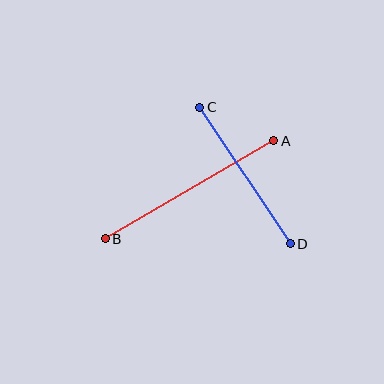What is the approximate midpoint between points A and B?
The midpoint is at approximately (189, 190) pixels.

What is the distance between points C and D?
The distance is approximately 164 pixels.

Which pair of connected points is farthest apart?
Points A and B are farthest apart.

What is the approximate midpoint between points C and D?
The midpoint is at approximately (245, 176) pixels.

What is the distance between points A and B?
The distance is approximately 195 pixels.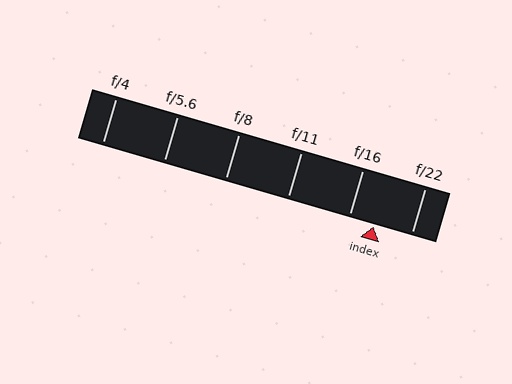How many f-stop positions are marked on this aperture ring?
There are 6 f-stop positions marked.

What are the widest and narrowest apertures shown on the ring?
The widest aperture shown is f/4 and the narrowest is f/22.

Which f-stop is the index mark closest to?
The index mark is closest to f/16.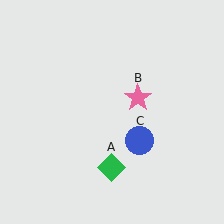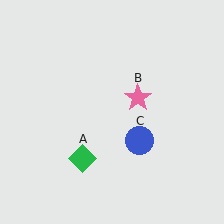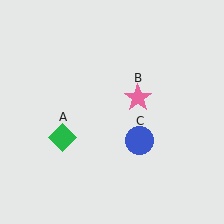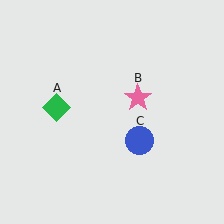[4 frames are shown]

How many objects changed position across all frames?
1 object changed position: green diamond (object A).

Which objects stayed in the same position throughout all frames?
Pink star (object B) and blue circle (object C) remained stationary.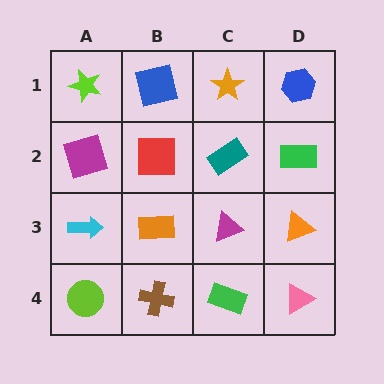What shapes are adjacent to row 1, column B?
A red square (row 2, column B), a lime star (row 1, column A), an orange star (row 1, column C).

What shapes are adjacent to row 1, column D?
A green rectangle (row 2, column D), an orange star (row 1, column C).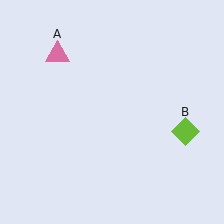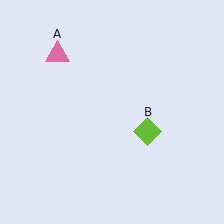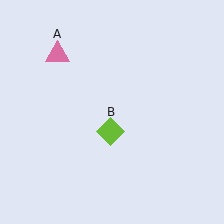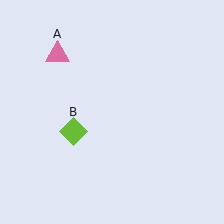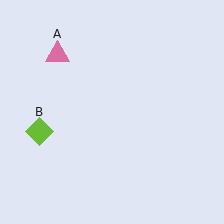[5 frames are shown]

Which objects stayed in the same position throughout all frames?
Pink triangle (object A) remained stationary.